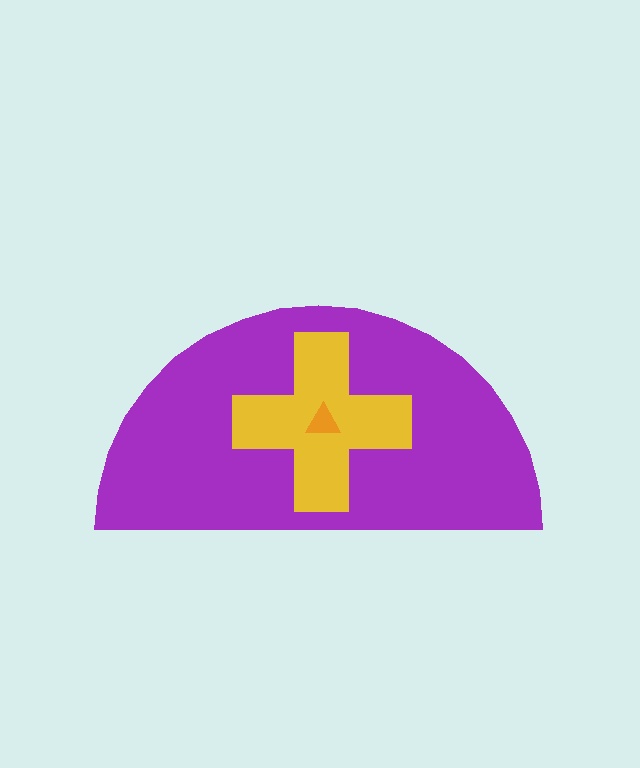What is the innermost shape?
The orange triangle.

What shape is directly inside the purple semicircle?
The yellow cross.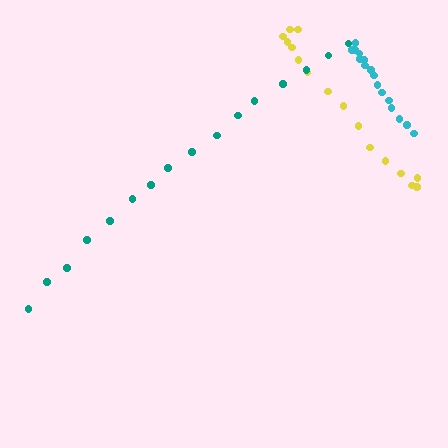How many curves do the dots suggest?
There are 3 distinct paths.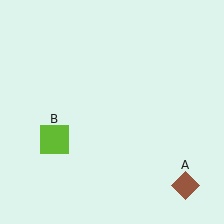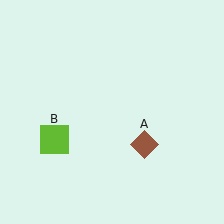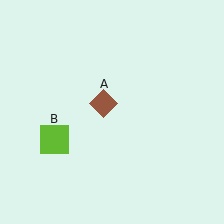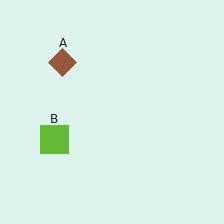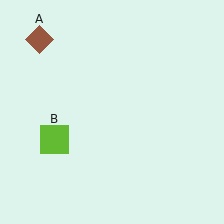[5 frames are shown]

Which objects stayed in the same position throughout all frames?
Lime square (object B) remained stationary.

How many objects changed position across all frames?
1 object changed position: brown diamond (object A).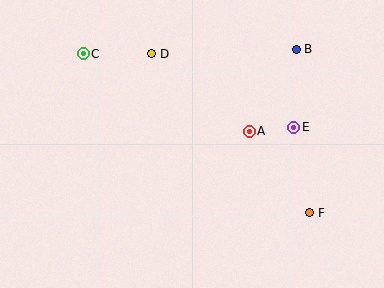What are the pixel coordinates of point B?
Point B is at (296, 49).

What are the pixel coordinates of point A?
Point A is at (249, 131).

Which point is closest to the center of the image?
Point A at (249, 131) is closest to the center.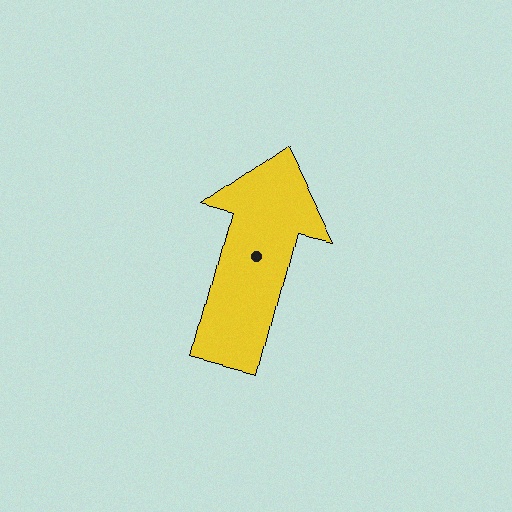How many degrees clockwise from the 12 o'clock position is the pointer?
Approximately 14 degrees.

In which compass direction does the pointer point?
North.